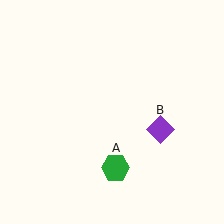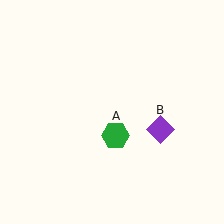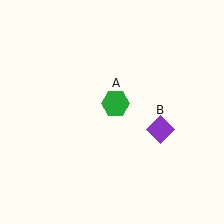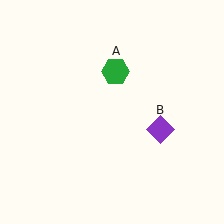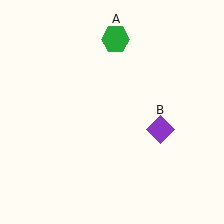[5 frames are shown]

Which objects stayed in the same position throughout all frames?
Purple diamond (object B) remained stationary.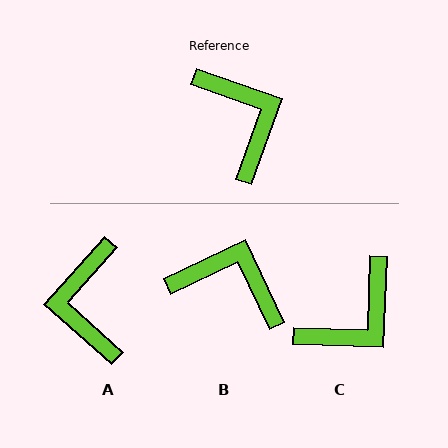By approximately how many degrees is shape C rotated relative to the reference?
Approximately 72 degrees clockwise.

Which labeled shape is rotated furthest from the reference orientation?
A, about 158 degrees away.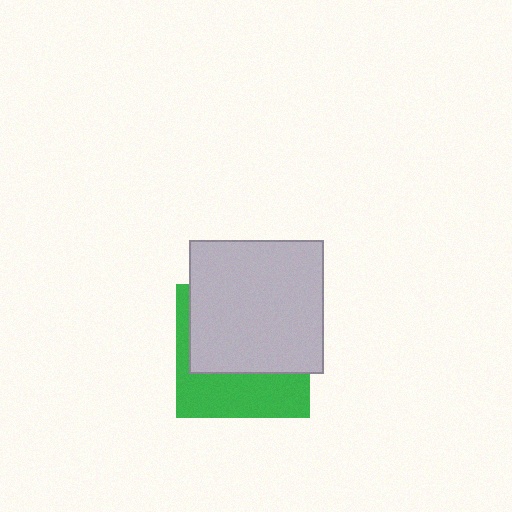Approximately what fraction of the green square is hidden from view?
Roughly 60% of the green square is hidden behind the light gray square.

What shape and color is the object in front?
The object in front is a light gray square.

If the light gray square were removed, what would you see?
You would see the complete green square.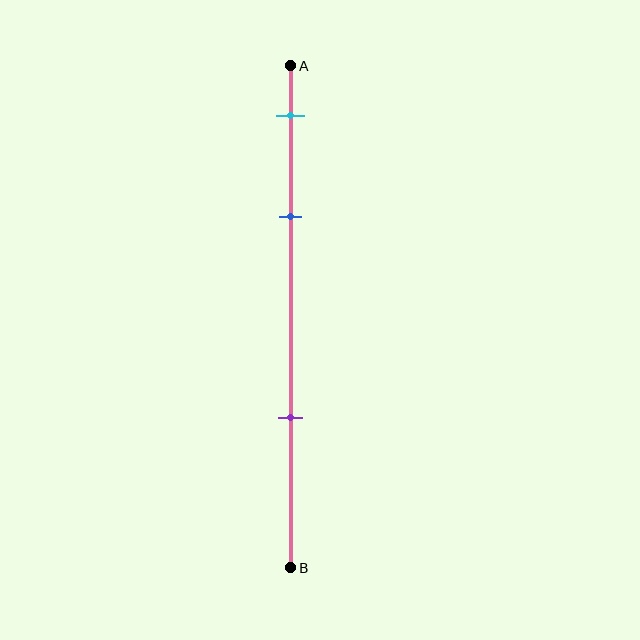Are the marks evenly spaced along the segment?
No, the marks are not evenly spaced.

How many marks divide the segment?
There are 3 marks dividing the segment.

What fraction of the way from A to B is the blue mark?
The blue mark is approximately 30% (0.3) of the way from A to B.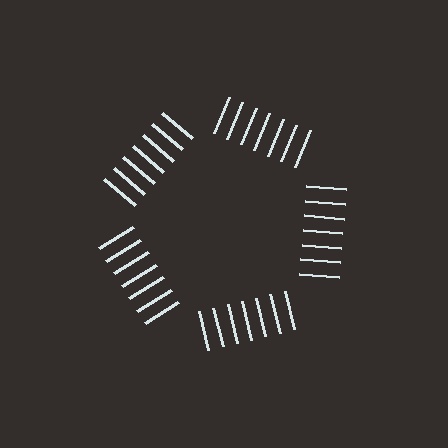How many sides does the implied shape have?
5 sides — the line-ends trace a pentagon.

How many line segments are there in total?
35 — 7 along each of the 5 edges.